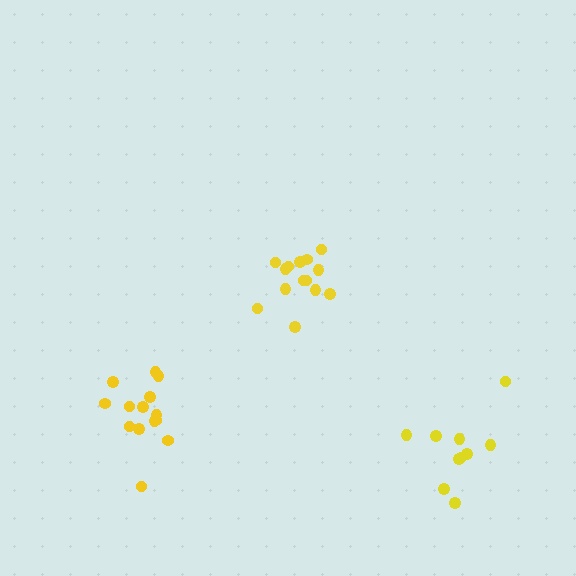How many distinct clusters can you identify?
There are 3 distinct clusters.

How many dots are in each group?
Group 1: 14 dots, Group 2: 14 dots, Group 3: 10 dots (38 total).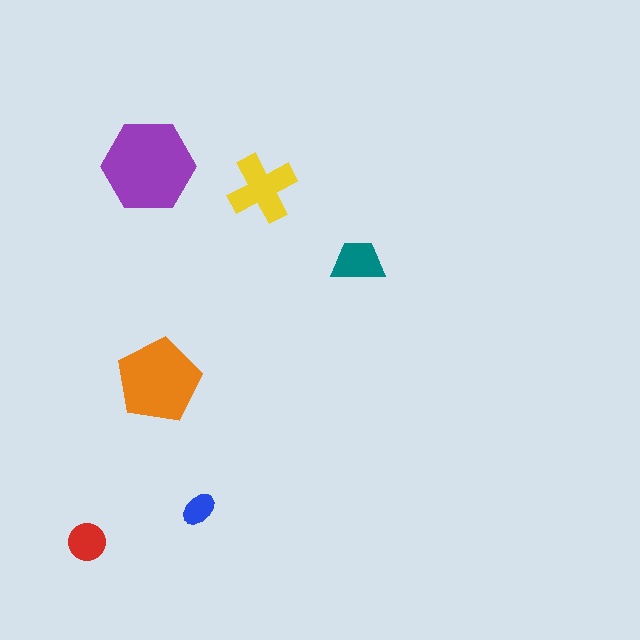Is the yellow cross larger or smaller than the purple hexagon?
Smaller.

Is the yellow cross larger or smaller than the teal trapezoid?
Larger.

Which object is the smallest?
The blue ellipse.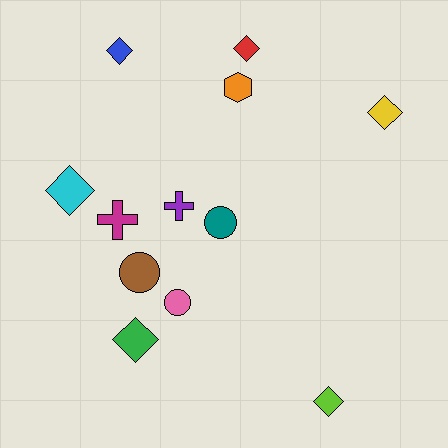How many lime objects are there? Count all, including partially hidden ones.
There is 1 lime object.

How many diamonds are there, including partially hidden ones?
There are 6 diamonds.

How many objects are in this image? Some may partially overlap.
There are 12 objects.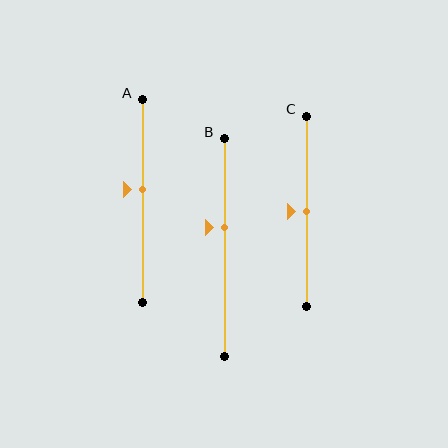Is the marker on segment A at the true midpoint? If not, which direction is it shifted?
No, the marker on segment A is shifted upward by about 6% of the segment length.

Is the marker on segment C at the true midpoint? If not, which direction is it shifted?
Yes, the marker on segment C is at the true midpoint.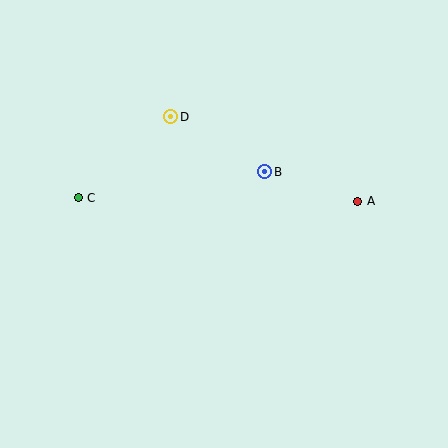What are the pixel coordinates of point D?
Point D is at (171, 117).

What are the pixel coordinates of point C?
Point C is at (78, 198).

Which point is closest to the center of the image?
Point B at (265, 172) is closest to the center.